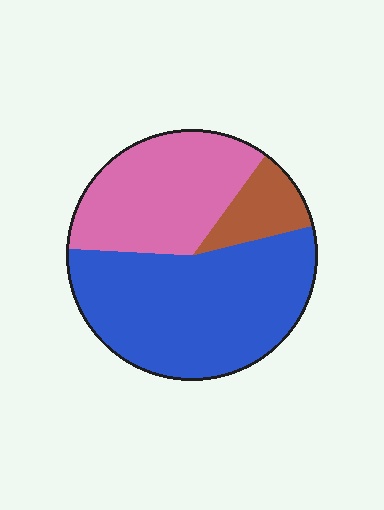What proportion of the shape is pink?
Pink takes up about one third (1/3) of the shape.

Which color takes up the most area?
Blue, at roughly 55%.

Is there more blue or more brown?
Blue.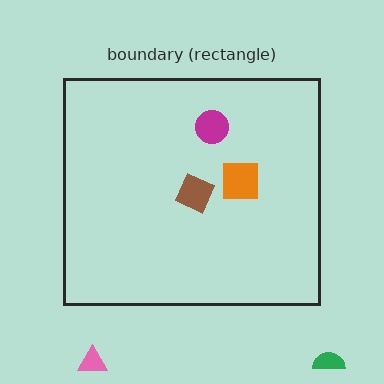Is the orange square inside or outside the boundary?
Inside.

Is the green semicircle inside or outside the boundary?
Outside.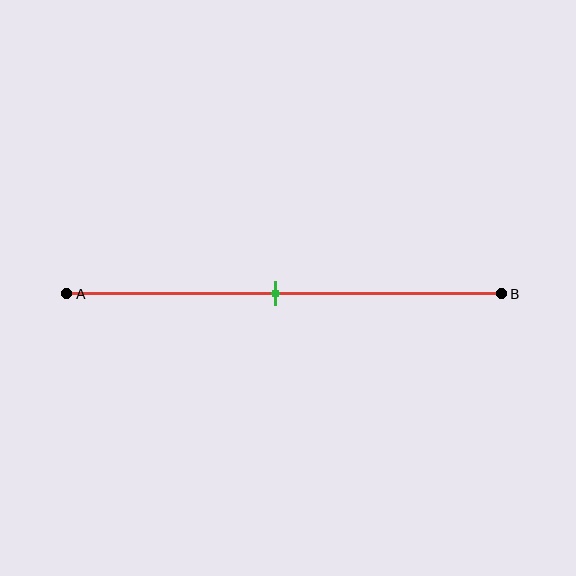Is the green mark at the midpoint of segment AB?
Yes, the mark is approximately at the midpoint.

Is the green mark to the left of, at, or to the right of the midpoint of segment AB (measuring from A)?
The green mark is approximately at the midpoint of segment AB.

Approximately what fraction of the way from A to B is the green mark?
The green mark is approximately 50% of the way from A to B.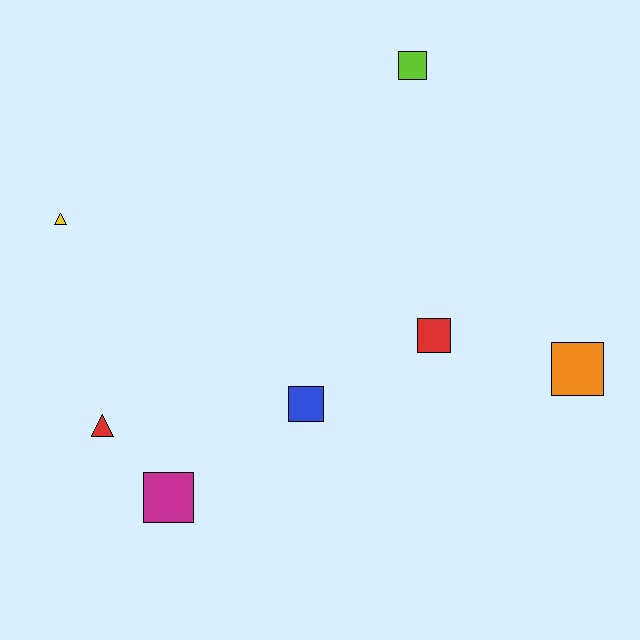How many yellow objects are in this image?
There is 1 yellow object.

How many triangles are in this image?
There are 2 triangles.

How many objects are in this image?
There are 7 objects.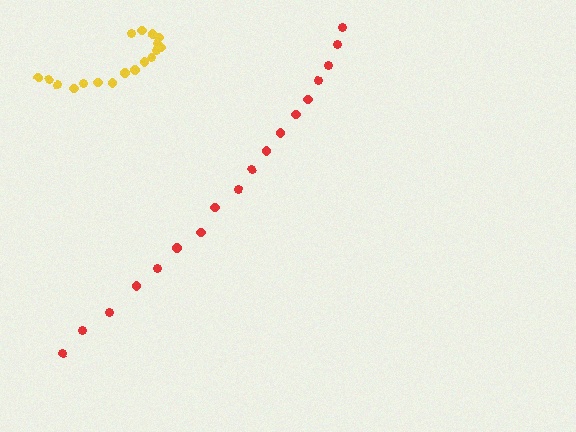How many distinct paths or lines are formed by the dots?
There are 2 distinct paths.